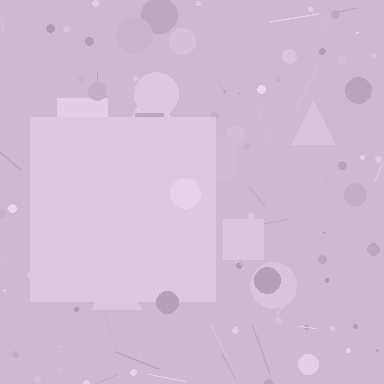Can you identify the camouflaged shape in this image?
The camouflaged shape is a square.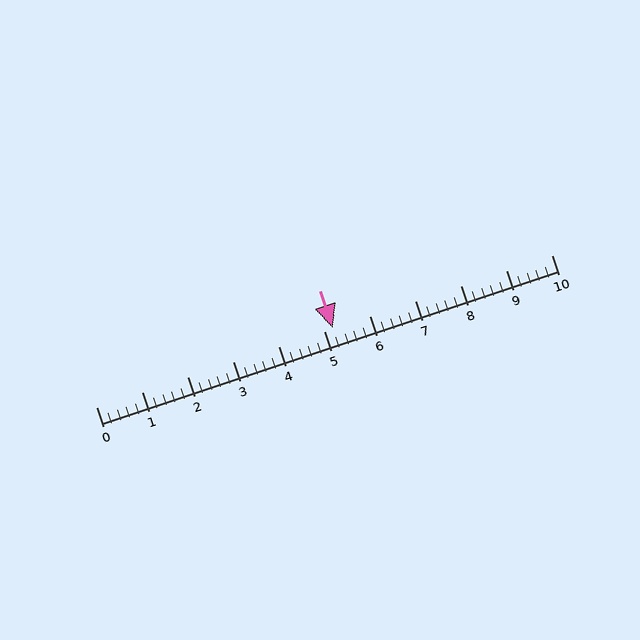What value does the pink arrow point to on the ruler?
The pink arrow points to approximately 5.2.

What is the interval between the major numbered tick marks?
The major tick marks are spaced 1 units apart.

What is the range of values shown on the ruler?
The ruler shows values from 0 to 10.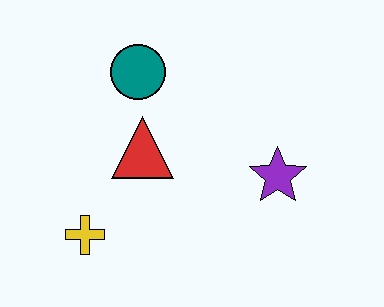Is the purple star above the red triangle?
No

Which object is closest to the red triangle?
The teal circle is closest to the red triangle.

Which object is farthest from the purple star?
The yellow cross is farthest from the purple star.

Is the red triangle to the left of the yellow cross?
No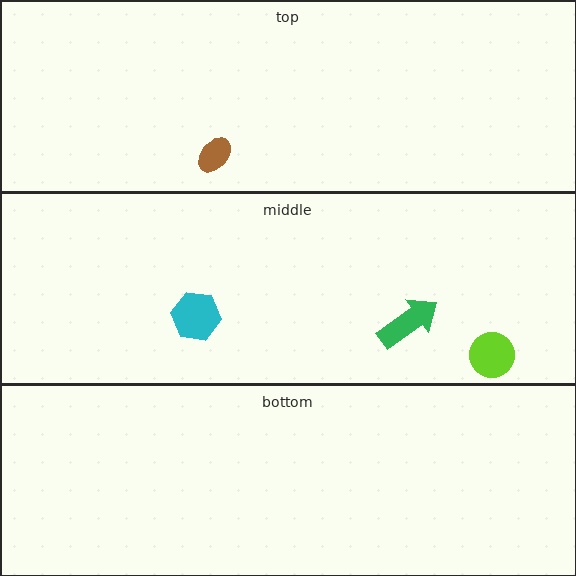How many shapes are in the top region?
1.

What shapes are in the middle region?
The lime circle, the cyan hexagon, the green arrow.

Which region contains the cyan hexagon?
The middle region.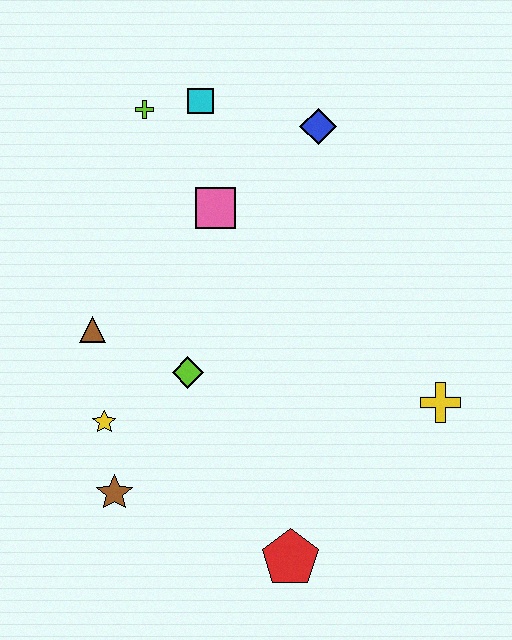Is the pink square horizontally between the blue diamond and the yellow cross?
No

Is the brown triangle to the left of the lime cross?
Yes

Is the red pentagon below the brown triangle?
Yes